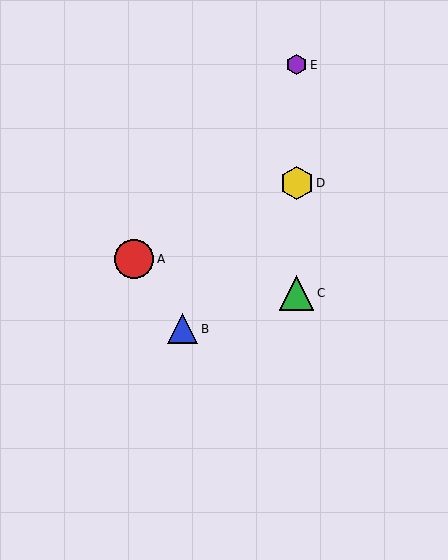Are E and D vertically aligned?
Yes, both are at x≈297.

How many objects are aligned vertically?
3 objects (C, D, E) are aligned vertically.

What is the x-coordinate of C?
Object C is at x≈297.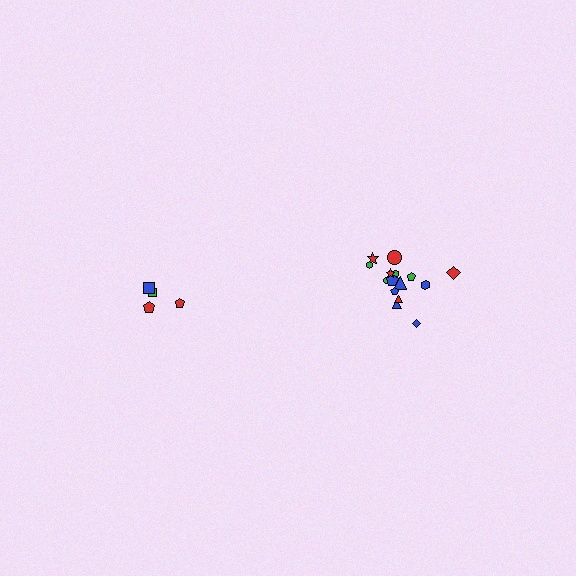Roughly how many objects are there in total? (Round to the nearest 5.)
Roughly 20 objects in total.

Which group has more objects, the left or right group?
The right group.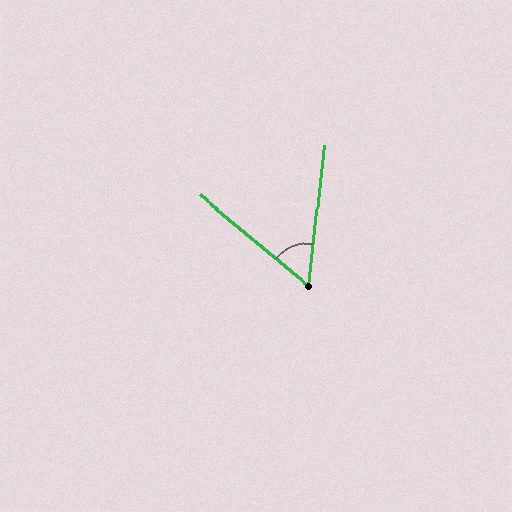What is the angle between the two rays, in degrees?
Approximately 56 degrees.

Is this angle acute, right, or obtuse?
It is acute.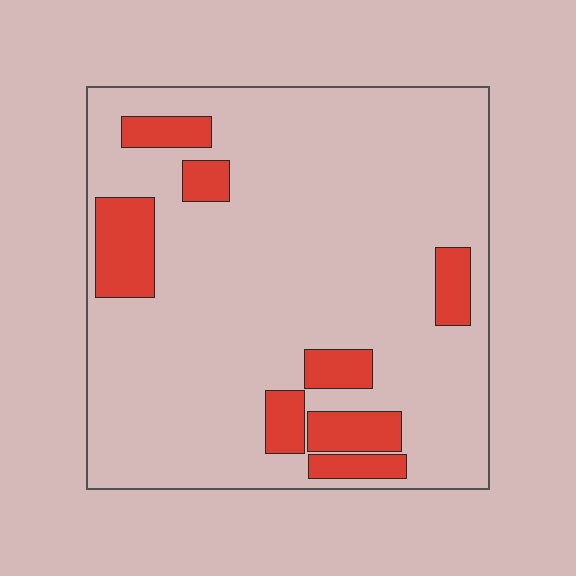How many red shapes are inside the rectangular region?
8.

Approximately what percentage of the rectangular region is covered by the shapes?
Approximately 15%.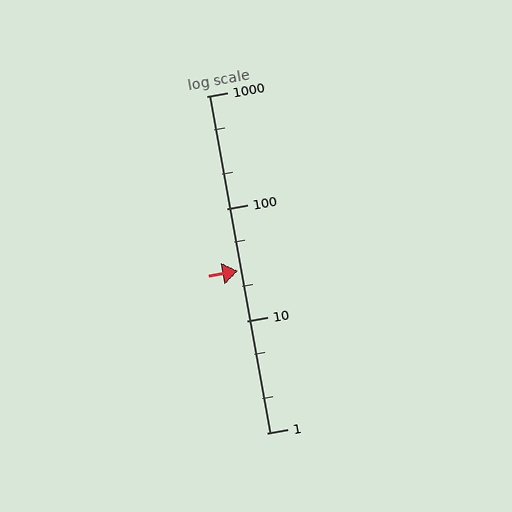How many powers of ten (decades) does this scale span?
The scale spans 3 decades, from 1 to 1000.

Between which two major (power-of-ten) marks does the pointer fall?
The pointer is between 10 and 100.